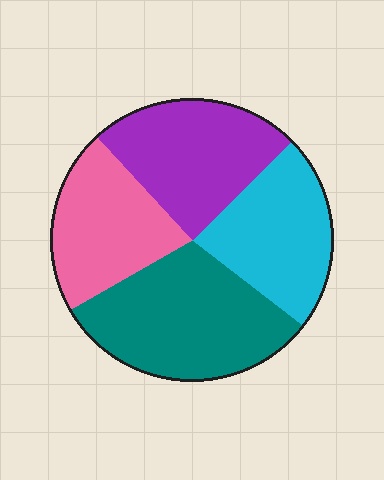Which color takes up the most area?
Teal, at roughly 30%.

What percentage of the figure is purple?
Purple takes up about one quarter (1/4) of the figure.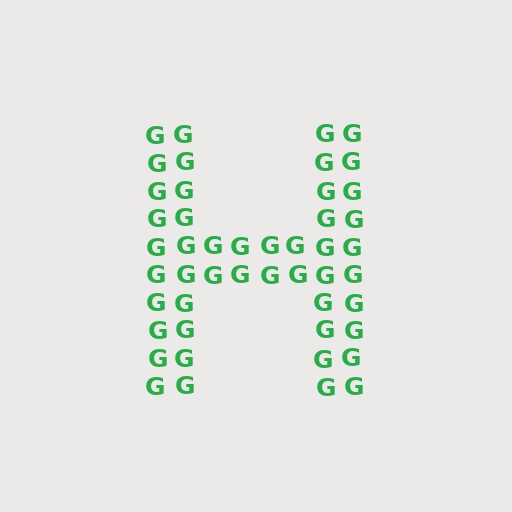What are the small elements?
The small elements are letter G's.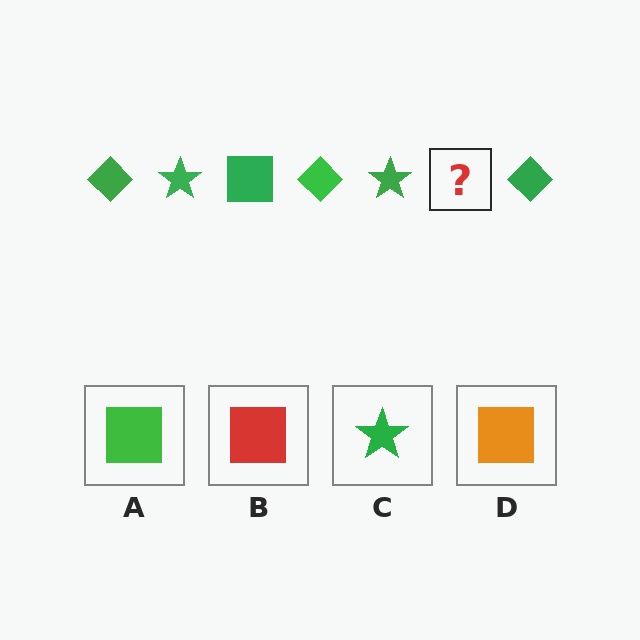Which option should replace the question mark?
Option A.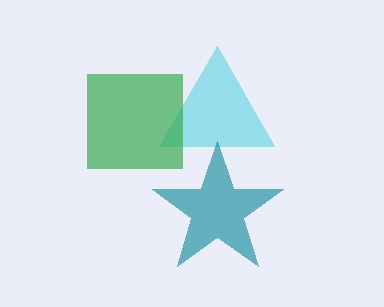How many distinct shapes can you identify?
There are 3 distinct shapes: a cyan triangle, a green square, a teal star.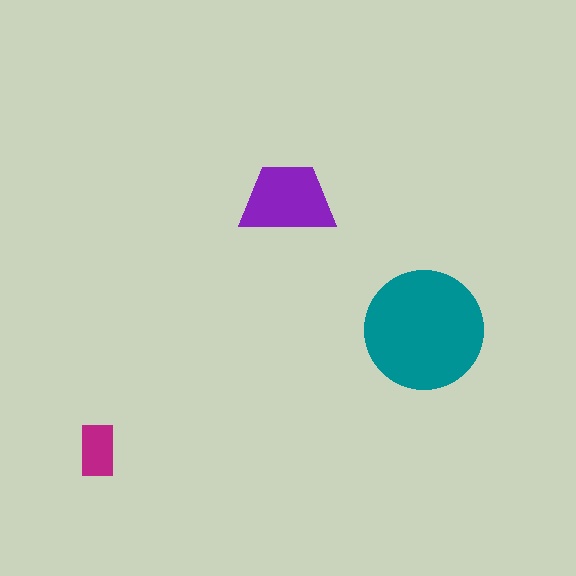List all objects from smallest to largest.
The magenta rectangle, the purple trapezoid, the teal circle.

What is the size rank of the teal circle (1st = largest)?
1st.